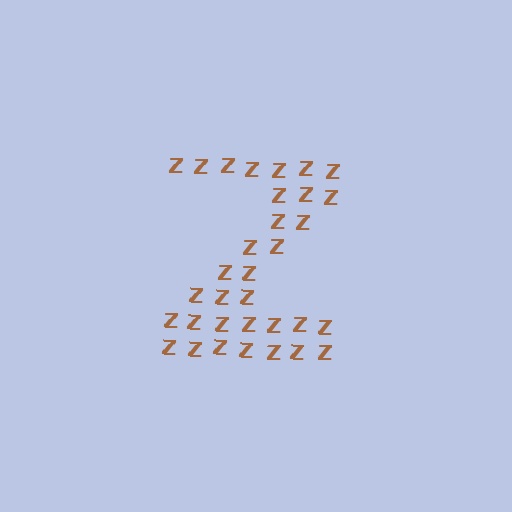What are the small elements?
The small elements are letter Z's.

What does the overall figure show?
The overall figure shows the letter Z.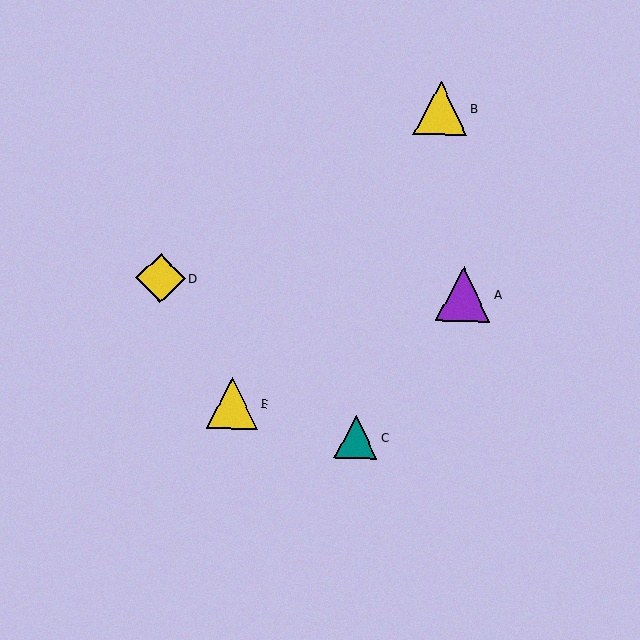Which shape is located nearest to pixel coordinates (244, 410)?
The yellow triangle (labeled E) at (232, 403) is nearest to that location.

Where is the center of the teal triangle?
The center of the teal triangle is at (356, 437).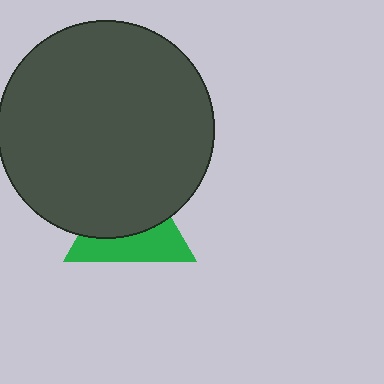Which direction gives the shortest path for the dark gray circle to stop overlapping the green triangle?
Moving up gives the shortest separation.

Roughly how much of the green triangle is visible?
A small part of it is visible (roughly 43%).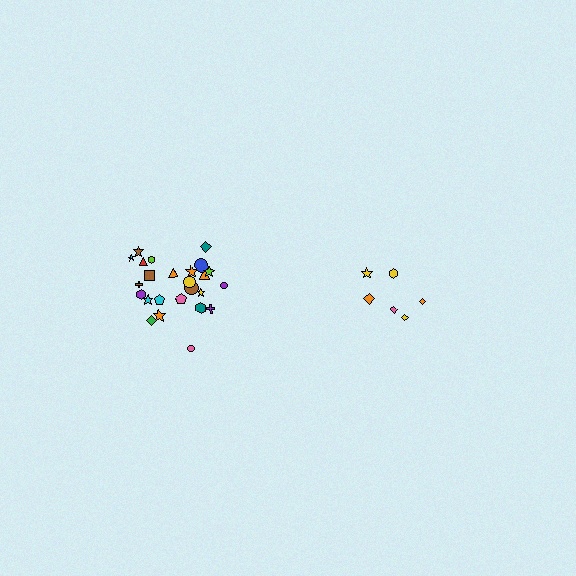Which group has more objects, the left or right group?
The left group.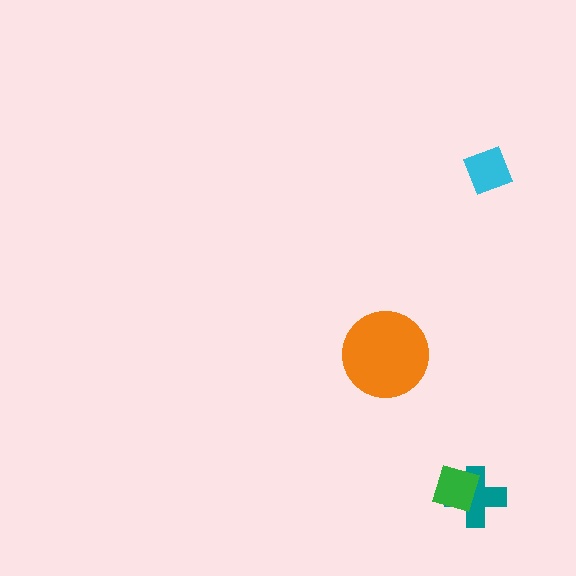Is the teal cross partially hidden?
Yes, it is partially covered by another shape.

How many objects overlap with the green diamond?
1 object overlaps with the green diamond.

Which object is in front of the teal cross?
The green diamond is in front of the teal cross.